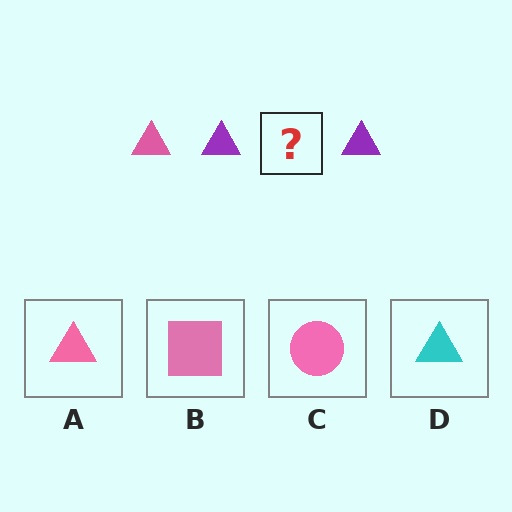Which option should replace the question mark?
Option A.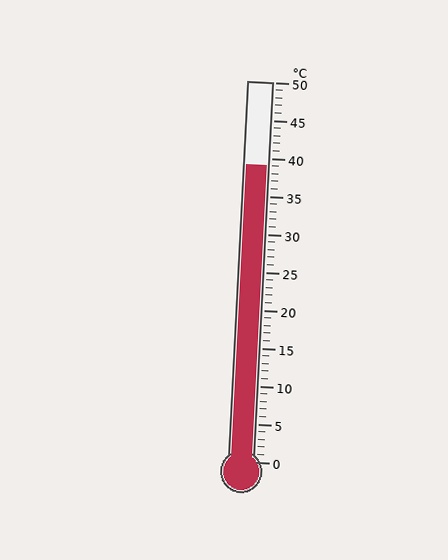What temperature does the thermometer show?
The thermometer shows approximately 39°C.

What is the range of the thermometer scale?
The thermometer scale ranges from 0°C to 50°C.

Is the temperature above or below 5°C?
The temperature is above 5°C.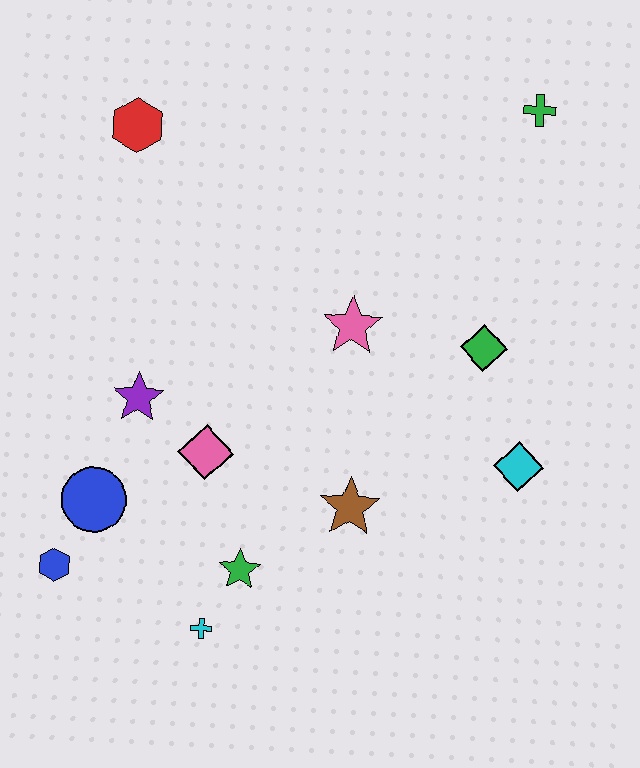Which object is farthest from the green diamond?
The blue hexagon is farthest from the green diamond.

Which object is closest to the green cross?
The green diamond is closest to the green cross.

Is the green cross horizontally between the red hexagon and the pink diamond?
No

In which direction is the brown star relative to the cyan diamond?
The brown star is to the left of the cyan diamond.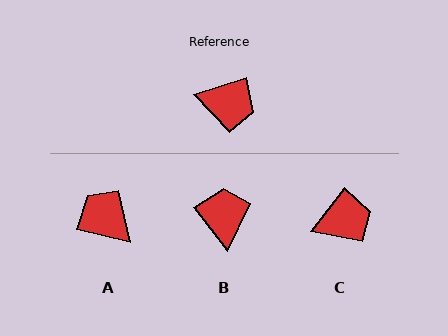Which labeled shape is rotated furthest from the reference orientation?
A, about 149 degrees away.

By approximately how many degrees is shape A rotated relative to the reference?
Approximately 149 degrees counter-clockwise.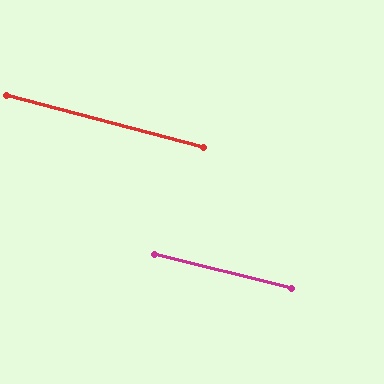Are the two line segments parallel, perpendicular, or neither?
Parallel — their directions differ by only 0.7°.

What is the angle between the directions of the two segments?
Approximately 1 degree.